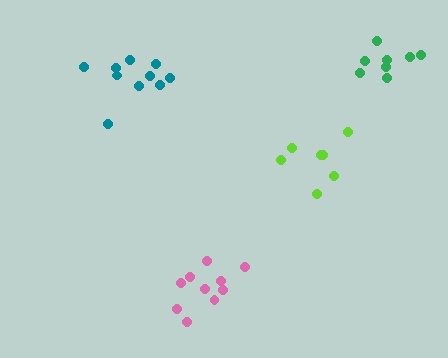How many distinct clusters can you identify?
There are 4 distinct clusters.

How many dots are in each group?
Group 1: 7 dots, Group 2: 10 dots, Group 3: 10 dots, Group 4: 8 dots (35 total).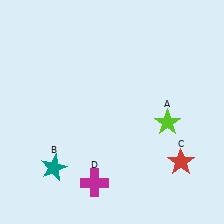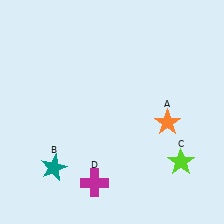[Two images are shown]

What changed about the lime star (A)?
In Image 1, A is lime. In Image 2, it changed to orange.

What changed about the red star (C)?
In Image 1, C is red. In Image 2, it changed to lime.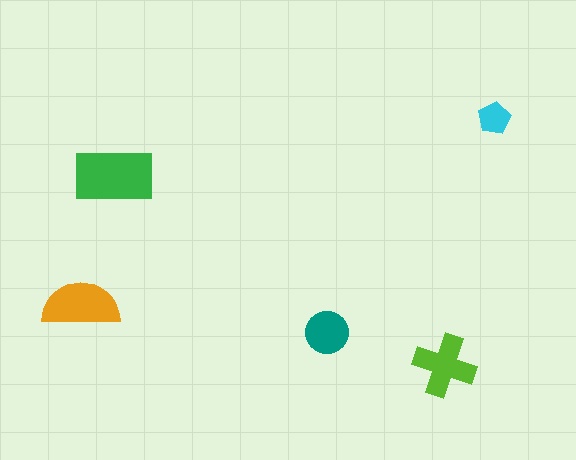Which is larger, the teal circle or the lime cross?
The lime cross.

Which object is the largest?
The green rectangle.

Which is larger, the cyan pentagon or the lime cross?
The lime cross.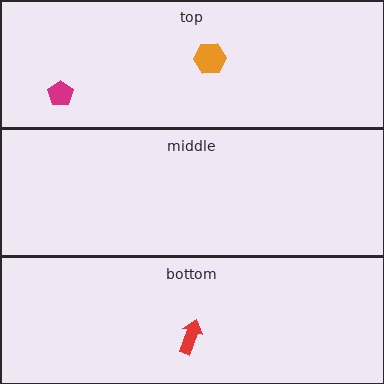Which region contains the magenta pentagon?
The top region.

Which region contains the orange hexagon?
The top region.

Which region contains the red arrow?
The bottom region.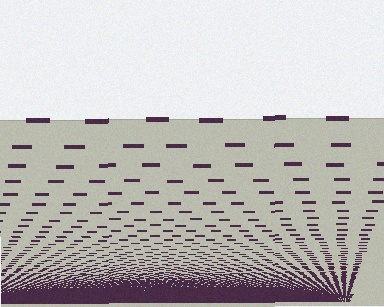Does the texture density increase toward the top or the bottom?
Density increases toward the bottom.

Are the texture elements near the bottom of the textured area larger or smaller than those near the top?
Smaller. The gradient is inverted — elements near the bottom are smaller and denser.